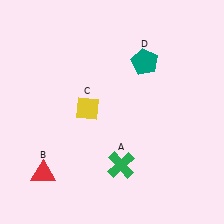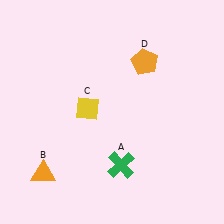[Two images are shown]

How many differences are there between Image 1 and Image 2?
There are 2 differences between the two images.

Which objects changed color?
B changed from red to orange. D changed from teal to orange.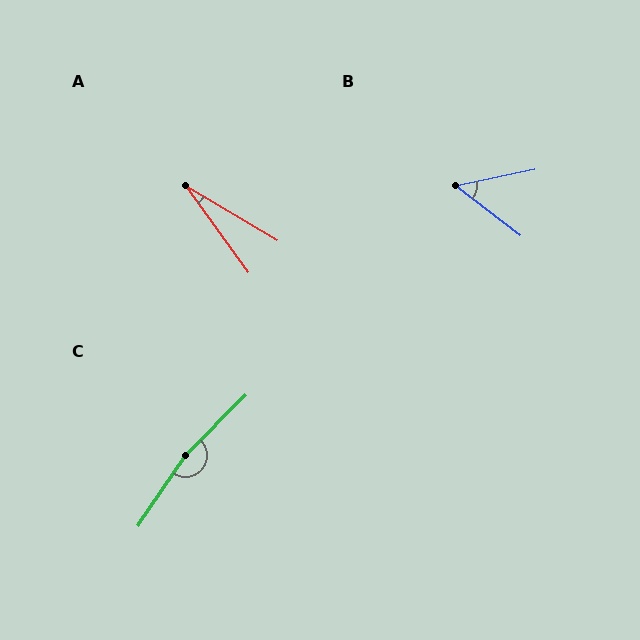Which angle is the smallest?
A, at approximately 24 degrees.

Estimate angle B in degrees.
Approximately 49 degrees.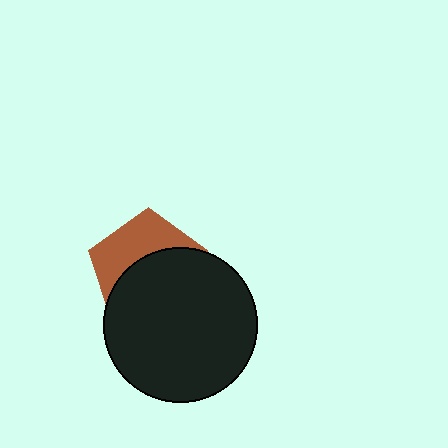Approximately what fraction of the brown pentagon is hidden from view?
Roughly 59% of the brown pentagon is hidden behind the black circle.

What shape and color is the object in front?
The object in front is a black circle.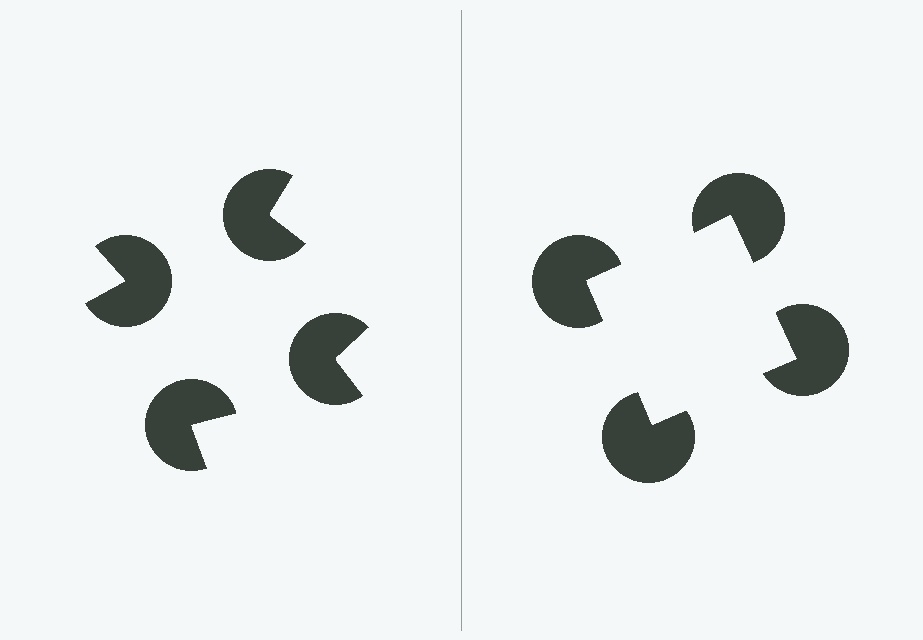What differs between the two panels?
The pac-man discs are positioned identically on both sides; only the wedge orientations differ. On the right they align to a square; on the left they are misaligned.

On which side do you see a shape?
An illusory square appears on the right side. On the left side the wedge cuts are rotated, so no coherent shape forms.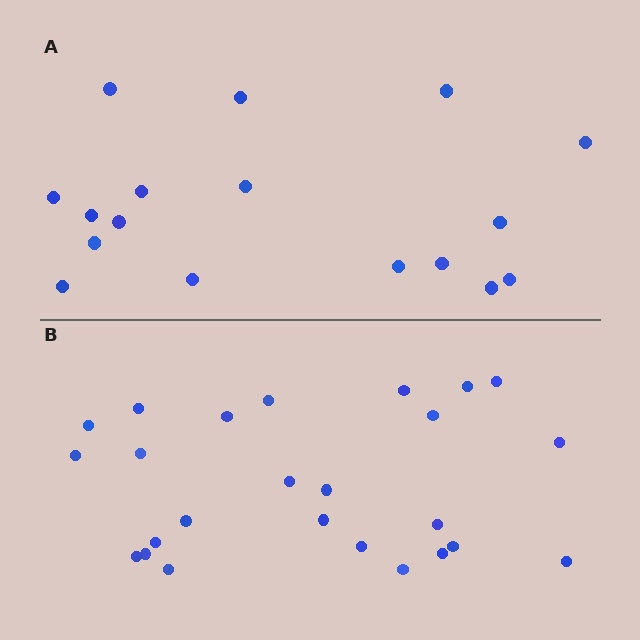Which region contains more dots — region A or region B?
Region B (the bottom region) has more dots.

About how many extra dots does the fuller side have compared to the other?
Region B has roughly 8 or so more dots than region A.